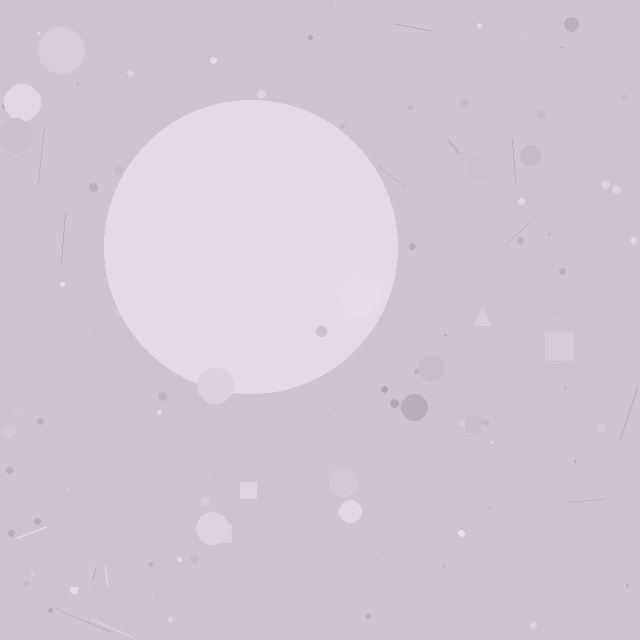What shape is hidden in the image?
A circle is hidden in the image.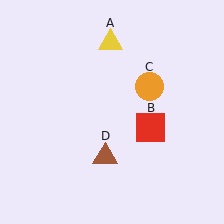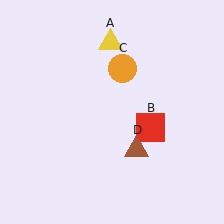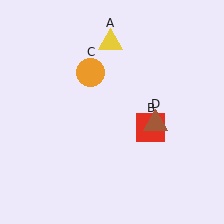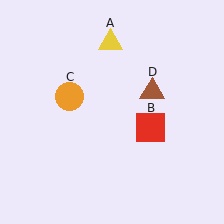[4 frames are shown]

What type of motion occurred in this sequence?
The orange circle (object C), brown triangle (object D) rotated counterclockwise around the center of the scene.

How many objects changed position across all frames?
2 objects changed position: orange circle (object C), brown triangle (object D).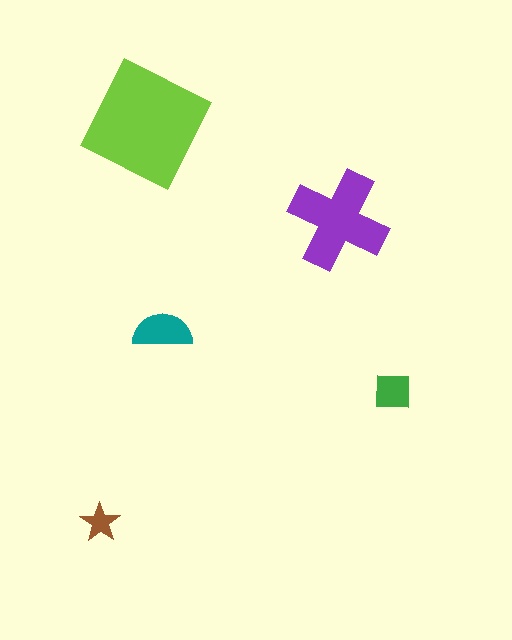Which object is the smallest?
The brown star.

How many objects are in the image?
There are 5 objects in the image.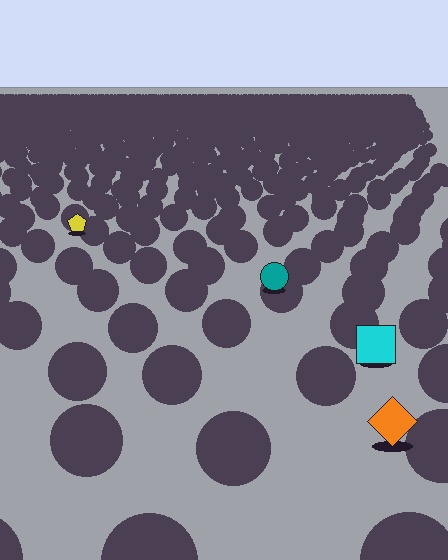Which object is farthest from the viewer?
The yellow pentagon is farthest from the viewer. It appears smaller and the ground texture around it is denser.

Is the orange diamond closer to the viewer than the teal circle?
Yes. The orange diamond is closer — you can tell from the texture gradient: the ground texture is coarser near it.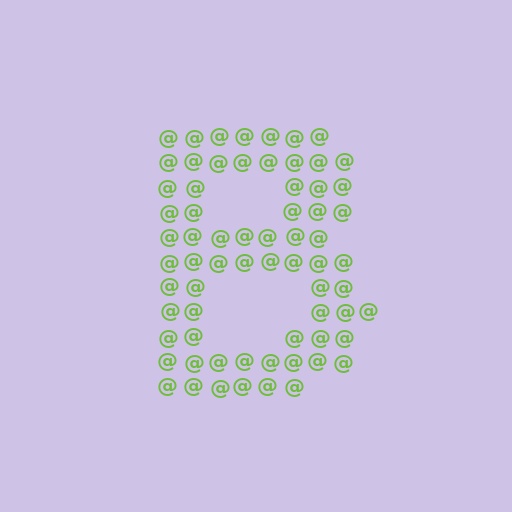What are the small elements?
The small elements are at signs.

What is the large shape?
The large shape is the letter B.